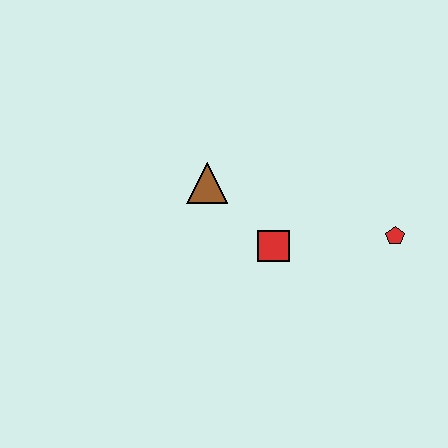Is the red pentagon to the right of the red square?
Yes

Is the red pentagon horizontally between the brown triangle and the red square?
No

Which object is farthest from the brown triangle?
The red pentagon is farthest from the brown triangle.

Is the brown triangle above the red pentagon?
Yes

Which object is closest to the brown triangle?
The red square is closest to the brown triangle.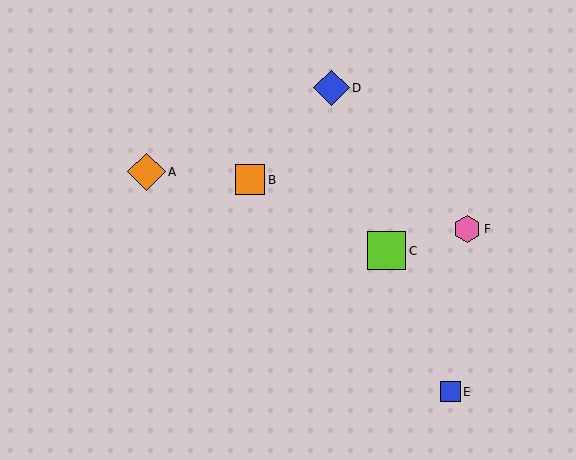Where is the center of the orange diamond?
The center of the orange diamond is at (147, 172).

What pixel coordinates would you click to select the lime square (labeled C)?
Click at (387, 251) to select the lime square C.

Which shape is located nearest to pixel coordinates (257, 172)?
The orange square (labeled B) at (250, 180) is nearest to that location.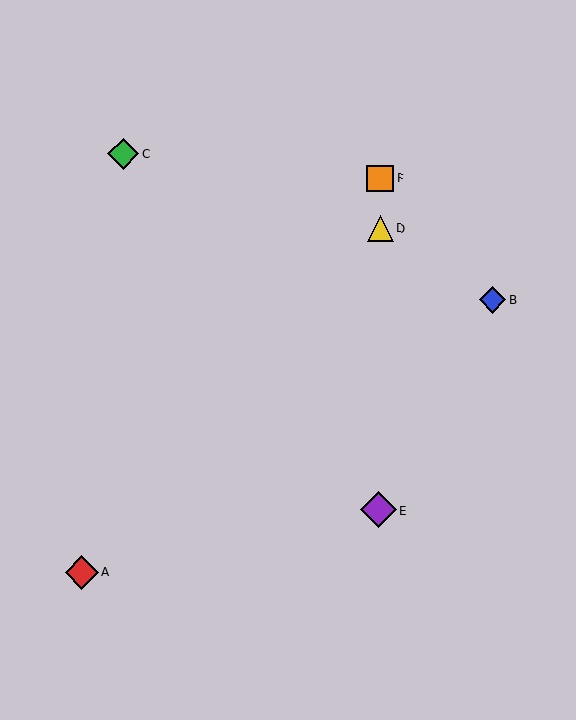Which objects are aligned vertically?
Objects D, E, F are aligned vertically.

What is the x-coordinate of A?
Object A is at x≈82.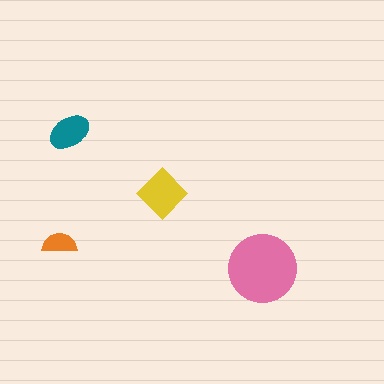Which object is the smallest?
The orange semicircle.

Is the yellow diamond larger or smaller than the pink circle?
Smaller.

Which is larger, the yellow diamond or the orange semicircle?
The yellow diamond.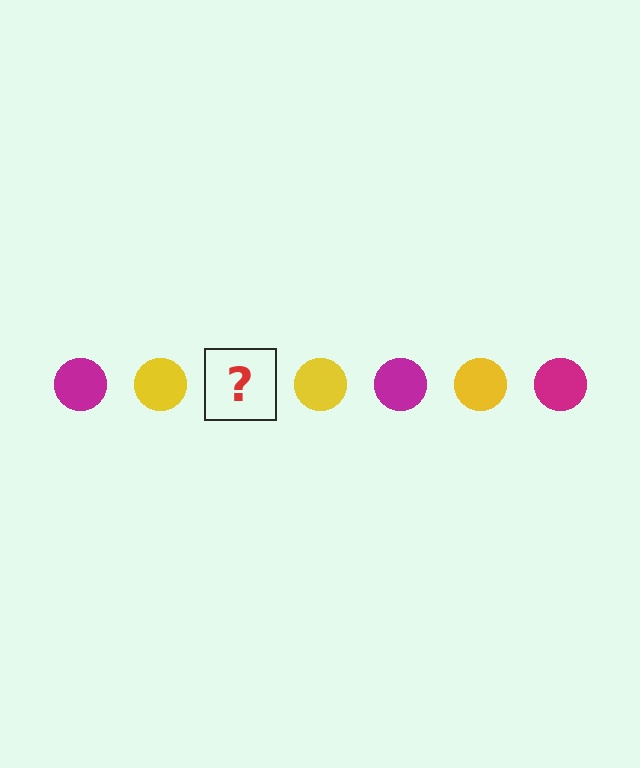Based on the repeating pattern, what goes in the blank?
The blank should be a magenta circle.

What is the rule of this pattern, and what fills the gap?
The rule is that the pattern cycles through magenta, yellow circles. The gap should be filled with a magenta circle.